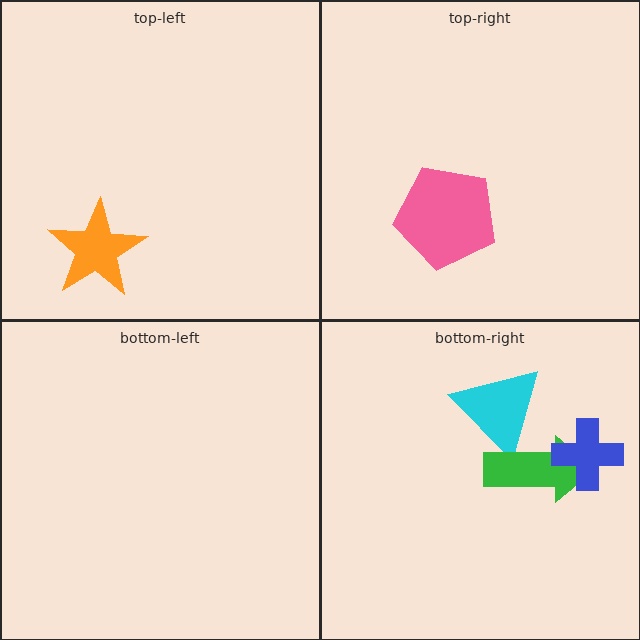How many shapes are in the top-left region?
1.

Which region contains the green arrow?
The bottom-right region.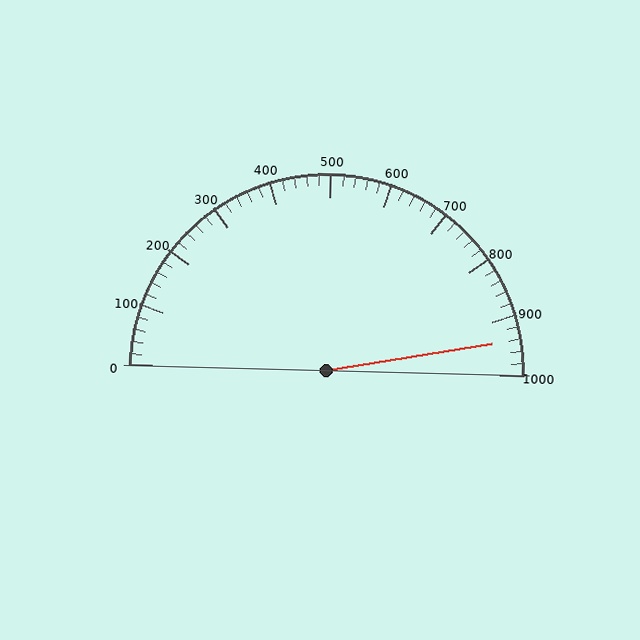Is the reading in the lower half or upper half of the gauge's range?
The reading is in the upper half of the range (0 to 1000).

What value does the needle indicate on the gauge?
The needle indicates approximately 940.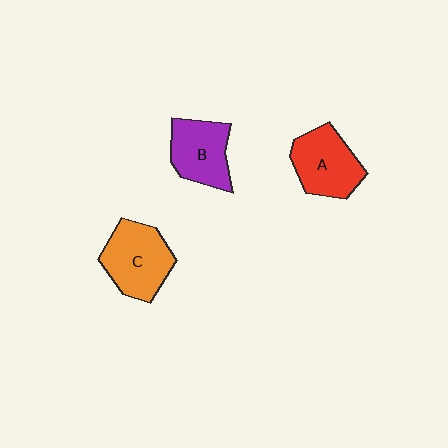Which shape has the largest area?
Shape C (orange).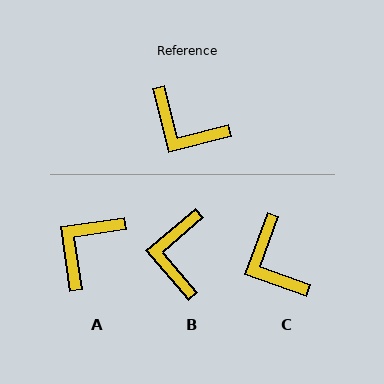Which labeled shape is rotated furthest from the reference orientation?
A, about 95 degrees away.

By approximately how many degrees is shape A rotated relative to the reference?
Approximately 95 degrees clockwise.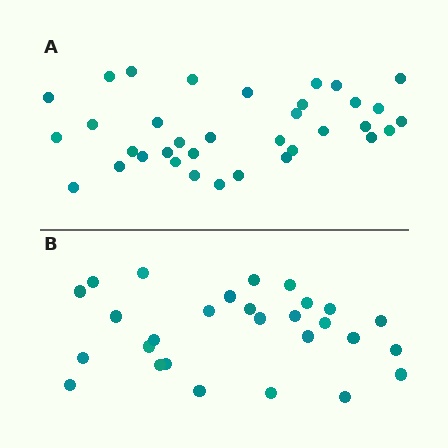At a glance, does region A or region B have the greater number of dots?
Region A (the top region) has more dots.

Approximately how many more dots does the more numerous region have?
Region A has roughly 8 or so more dots than region B.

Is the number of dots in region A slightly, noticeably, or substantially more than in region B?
Region A has noticeably more, but not dramatically so. The ratio is roughly 1.2 to 1.